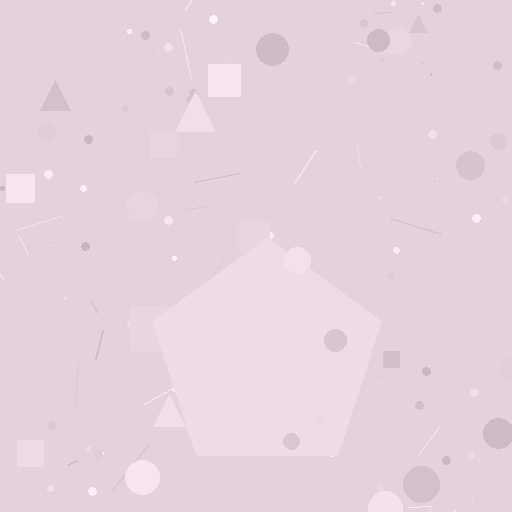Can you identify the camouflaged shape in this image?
The camouflaged shape is a pentagon.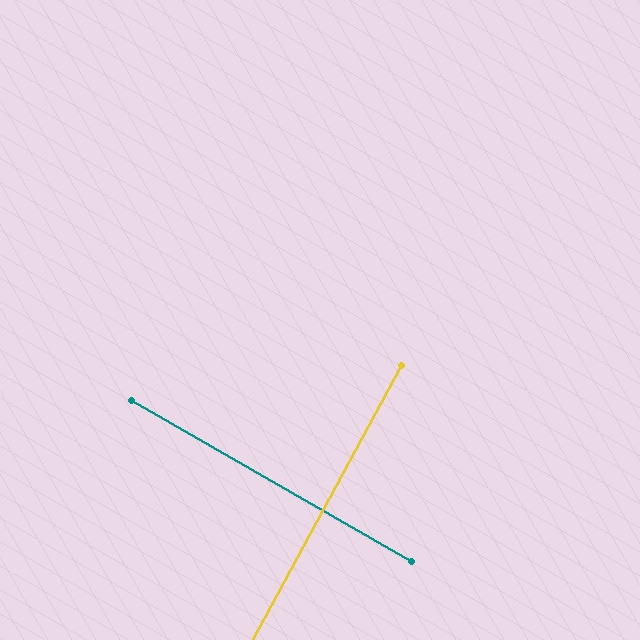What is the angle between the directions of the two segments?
Approximately 88 degrees.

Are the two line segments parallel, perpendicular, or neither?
Perpendicular — they meet at approximately 88°.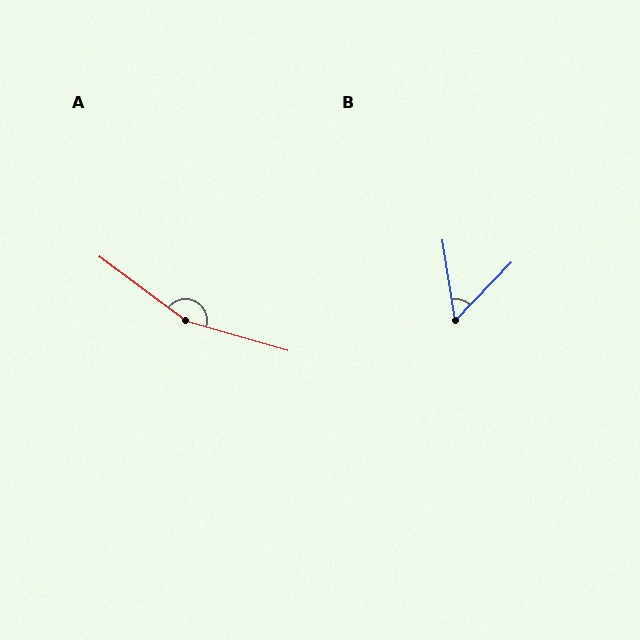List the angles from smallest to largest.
B (53°), A (159°).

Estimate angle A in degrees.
Approximately 159 degrees.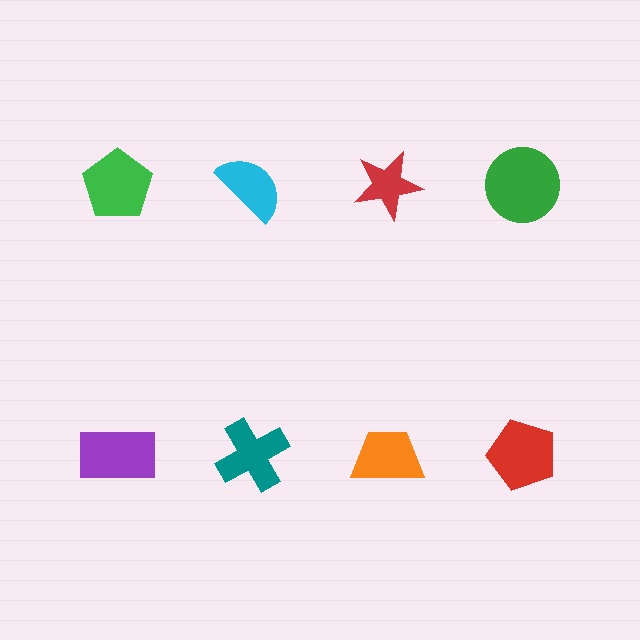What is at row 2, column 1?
A purple rectangle.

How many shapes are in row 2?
4 shapes.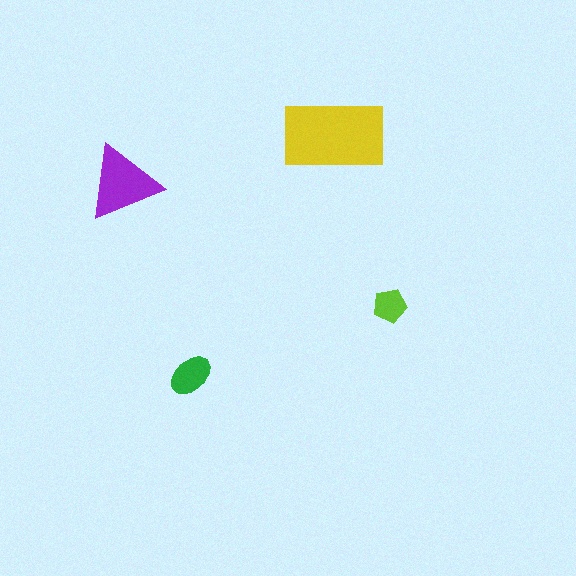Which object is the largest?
The yellow rectangle.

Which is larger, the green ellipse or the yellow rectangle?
The yellow rectangle.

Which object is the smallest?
The lime pentagon.